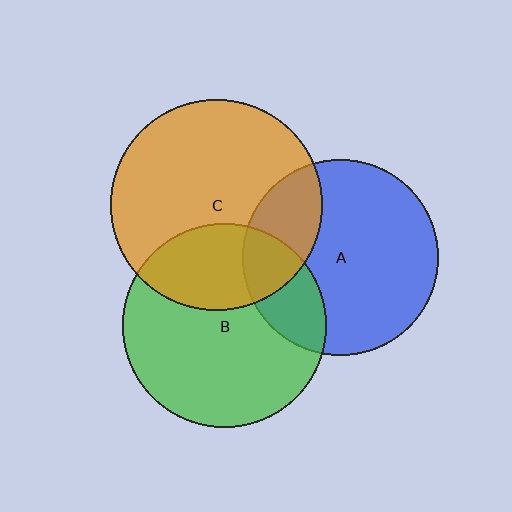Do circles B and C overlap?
Yes.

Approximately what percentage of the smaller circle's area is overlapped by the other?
Approximately 30%.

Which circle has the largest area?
Circle C (orange).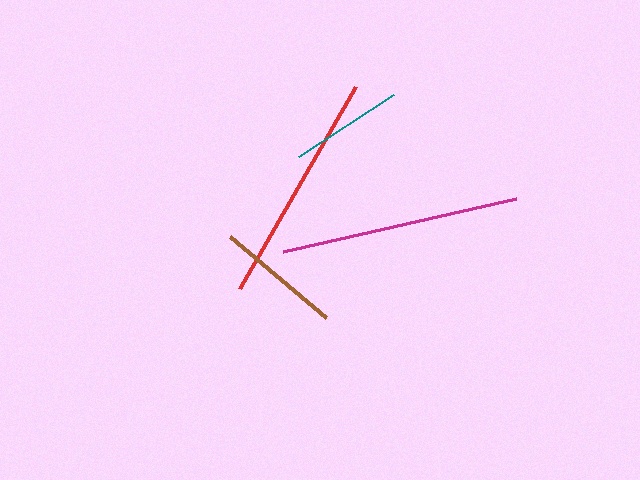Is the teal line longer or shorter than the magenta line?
The magenta line is longer than the teal line.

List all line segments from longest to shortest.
From longest to shortest: magenta, red, brown, teal.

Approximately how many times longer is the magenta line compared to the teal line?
The magenta line is approximately 2.1 times the length of the teal line.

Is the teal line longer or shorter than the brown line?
The brown line is longer than the teal line.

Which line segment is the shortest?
The teal line is the shortest at approximately 113 pixels.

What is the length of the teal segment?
The teal segment is approximately 113 pixels long.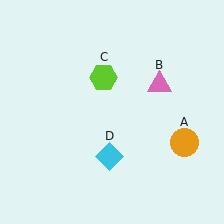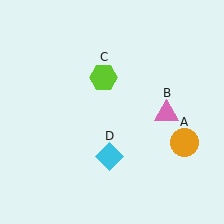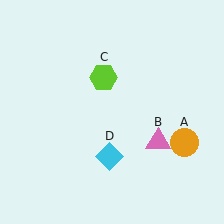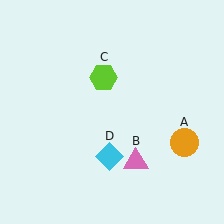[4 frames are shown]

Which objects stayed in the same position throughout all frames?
Orange circle (object A) and lime hexagon (object C) and cyan diamond (object D) remained stationary.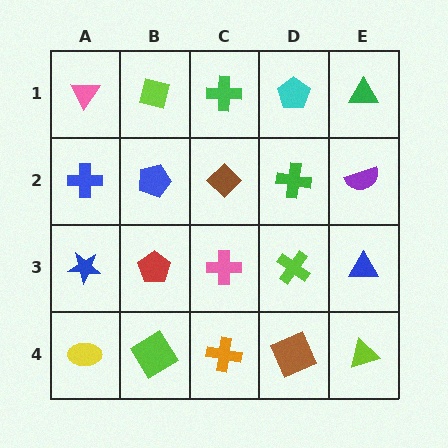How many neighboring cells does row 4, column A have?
2.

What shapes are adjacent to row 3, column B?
A blue pentagon (row 2, column B), a lime diamond (row 4, column B), a blue star (row 3, column A), a pink cross (row 3, column C).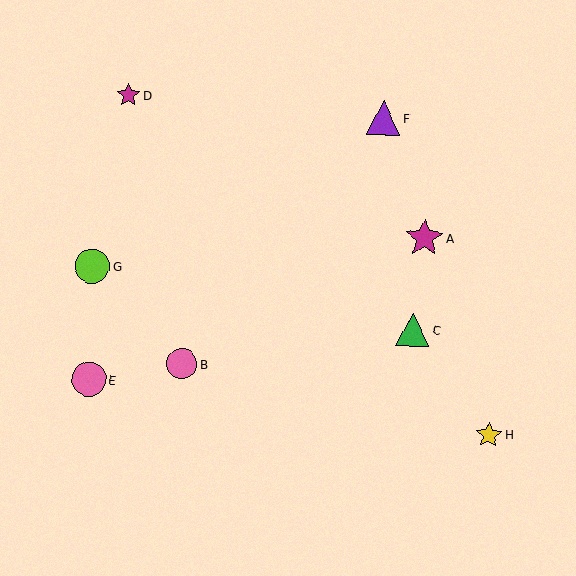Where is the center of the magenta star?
The center of the magenta star is at (425, 238).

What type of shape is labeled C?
Shape C is a green triangle.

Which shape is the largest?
The magenta star (labeled A) is the largest.